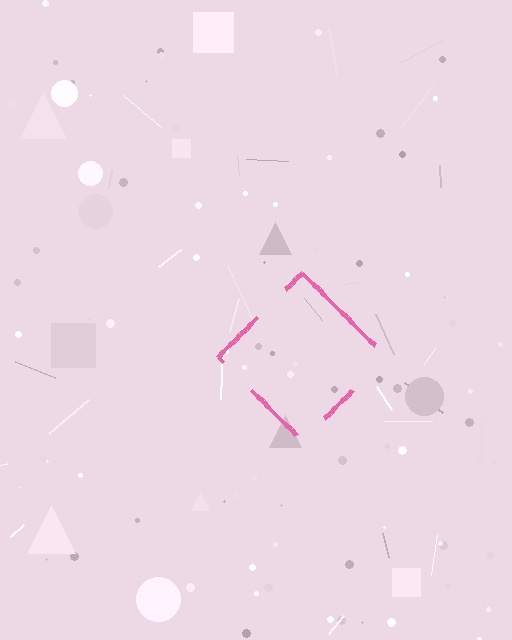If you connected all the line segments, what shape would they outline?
They would outline a diamond.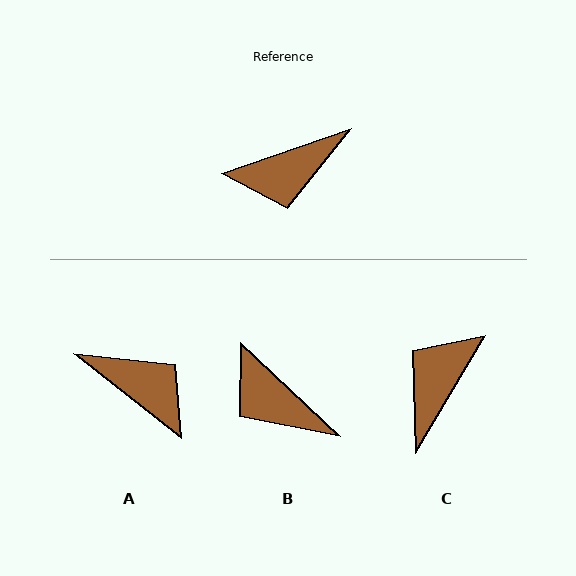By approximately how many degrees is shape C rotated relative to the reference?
Approximately 140 degrees clockwise.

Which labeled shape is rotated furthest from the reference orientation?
C, about 140 degrees away.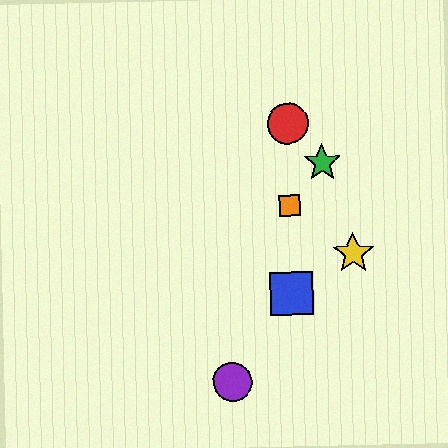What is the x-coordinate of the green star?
The green star is at x≈322.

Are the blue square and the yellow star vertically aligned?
No, the blue square is at x≈292 and the yellow star is at x≈353.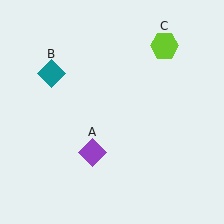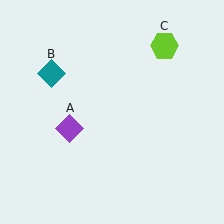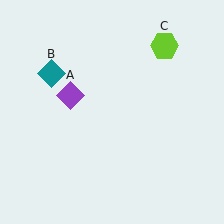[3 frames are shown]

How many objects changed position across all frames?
1 object changed position: purple diamond (object A).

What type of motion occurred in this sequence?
The purple diamond (object A) rotated clockwise around the center of the scene.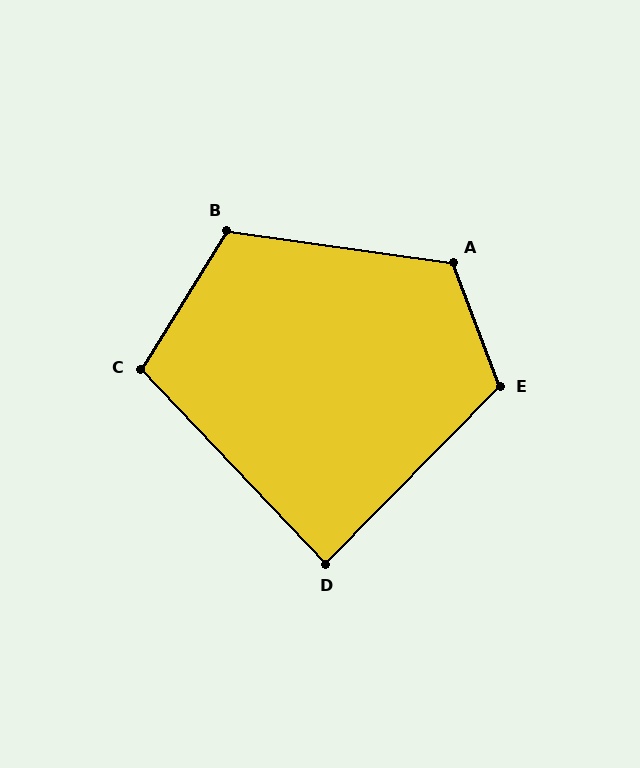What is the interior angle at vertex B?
Approximately 113 degrees (obtuse).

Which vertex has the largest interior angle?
A, at approximately 119 degrees.